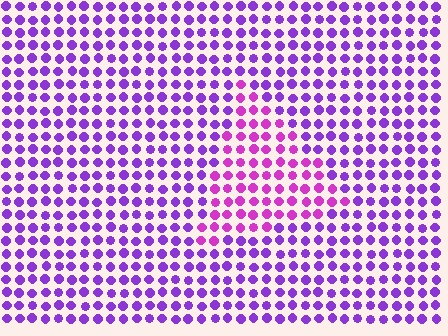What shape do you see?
I see a triangle.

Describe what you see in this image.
The image is filled with small purple elements in a uniform arrangement. A triangle-shaped region is visible where the elements are tinted to a slightly different hue, forming a subtle color boundary.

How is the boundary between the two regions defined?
The boundary is defined purely by a slight shift in hue (about 32 degrees). Spacing, size, and orientation are identical on both sides.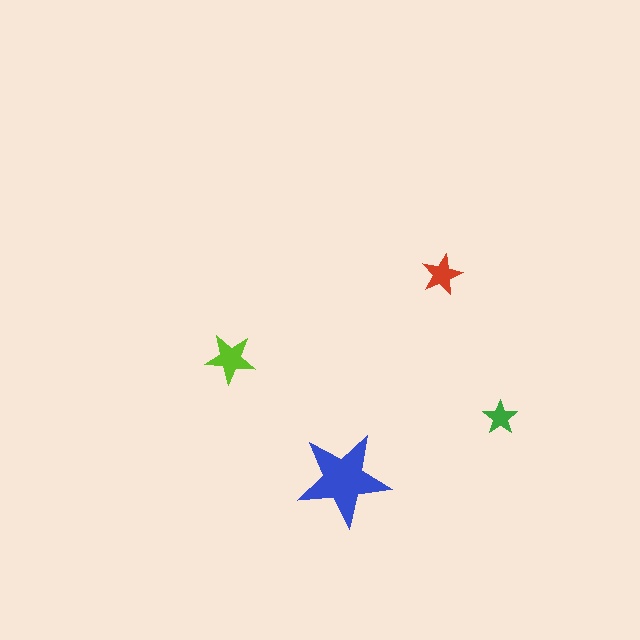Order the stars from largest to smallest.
the blue one, the lime one, the red one, the green one.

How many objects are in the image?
There are 4 objects in the image.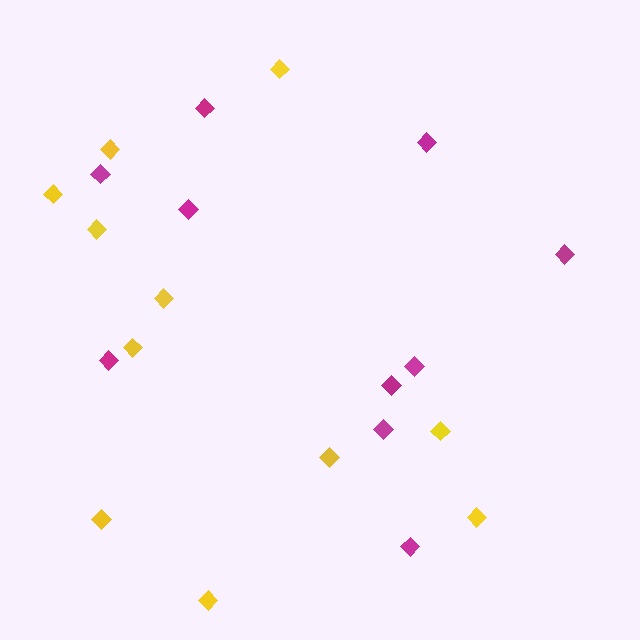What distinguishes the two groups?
There are 2 groups: one group of yellow diamonds (11) and one group of magenta diamonds (10).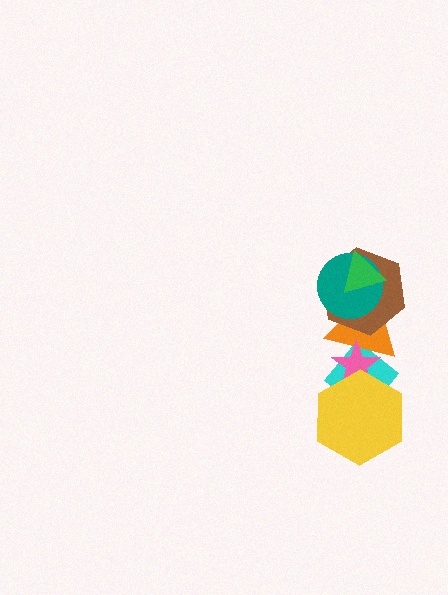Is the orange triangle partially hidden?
Yes, it is partially covered by another shape.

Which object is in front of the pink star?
The yellow hexagon is in front of the pink star.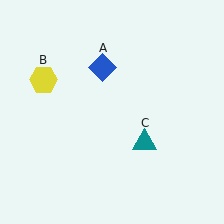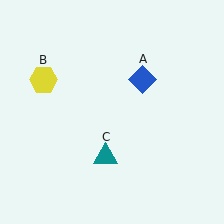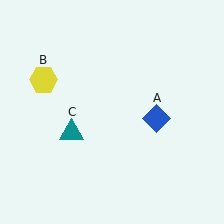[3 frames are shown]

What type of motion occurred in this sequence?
The blue diamond (object A), teal triangle (object C) rotated clockwise around the center of the scene.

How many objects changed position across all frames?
2 objects changed position: blue diamond (object A), teal triangle (object C).